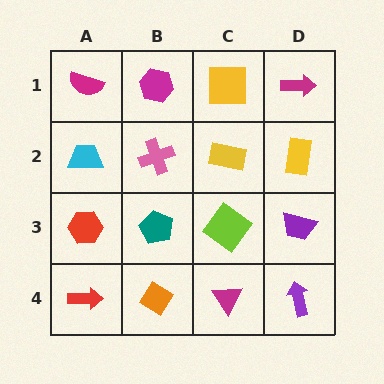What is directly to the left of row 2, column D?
A yellow rectangle.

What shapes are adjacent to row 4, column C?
A lime diamond (row 3, column C), an orange diamond (row 4, column B), a purple arrow (row 4, column D).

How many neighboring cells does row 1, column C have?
3.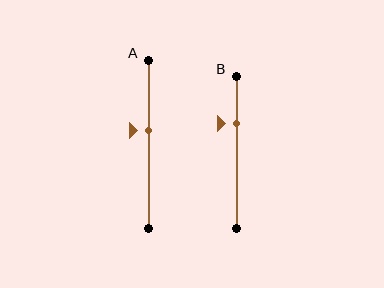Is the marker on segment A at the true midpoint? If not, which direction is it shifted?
No, the marker on segment A is shifted upward by about 8% of the segment length.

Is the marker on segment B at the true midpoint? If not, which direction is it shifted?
No, the marker on segment B is shifted upward by about 19% of the segment length.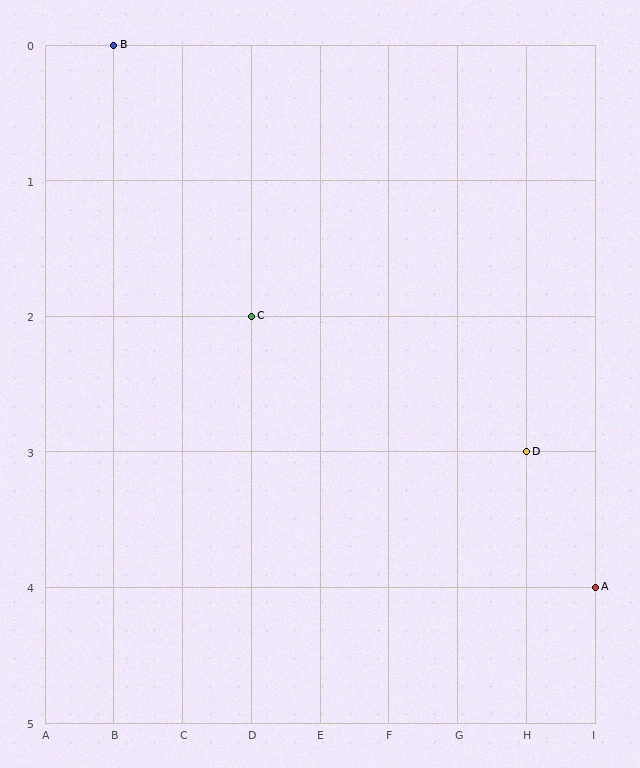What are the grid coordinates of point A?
Point A is at grid coordinates (I, 4).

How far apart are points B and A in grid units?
Points B and A are 7 columns and 4 rows apart (about 8.1 grid units diagonally).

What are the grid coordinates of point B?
Point B is at grid coordinates (B, 0).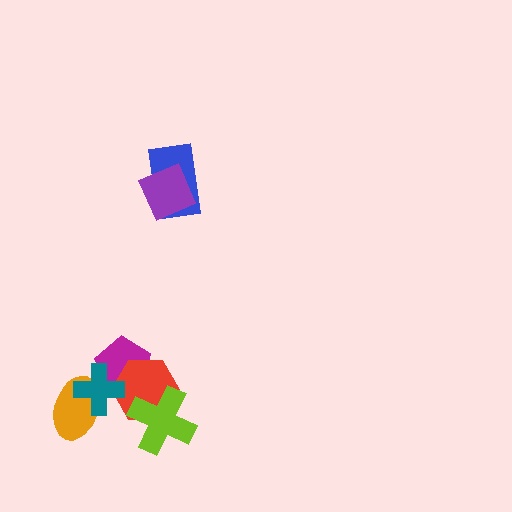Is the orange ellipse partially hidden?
Yes, it is partially covered by another shape.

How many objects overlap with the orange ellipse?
1 object overlaps with the orange ellipse.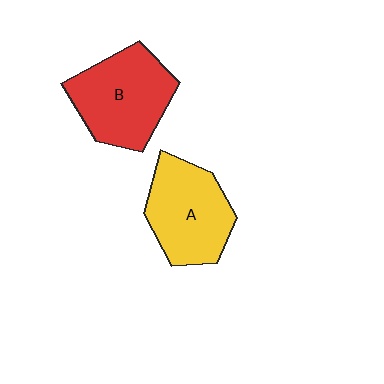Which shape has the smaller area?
Shape A (yellow).